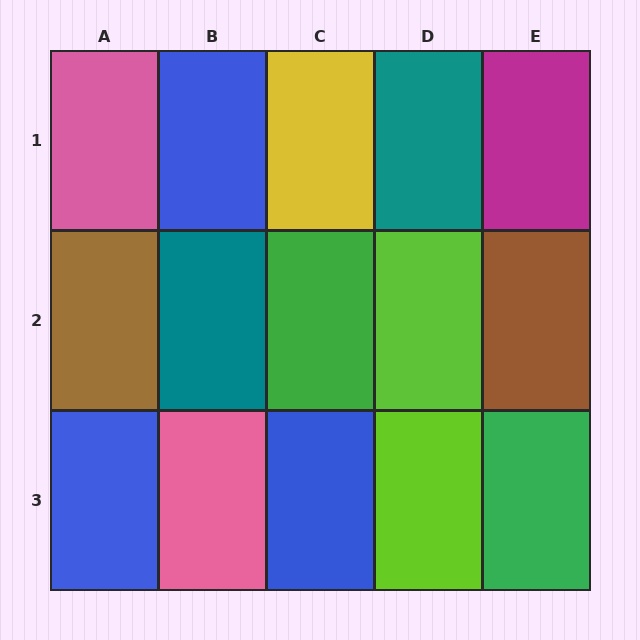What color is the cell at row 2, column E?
Brown.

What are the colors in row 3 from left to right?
Blue, pink, blue, lime, green.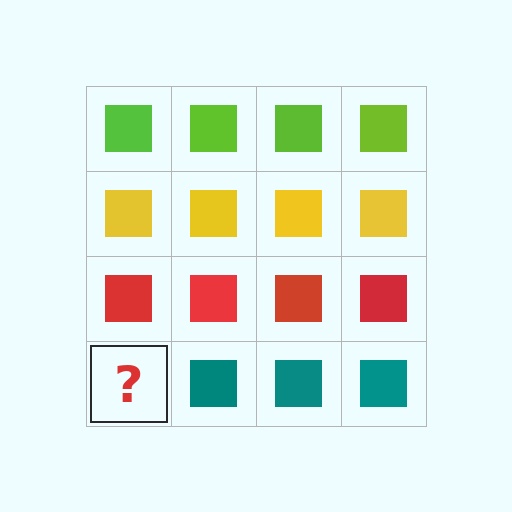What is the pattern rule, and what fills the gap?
The rule is that each row has a consistent color. The gap should be filled with a teal square.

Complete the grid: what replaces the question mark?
The question mark should be replaced with a teal square.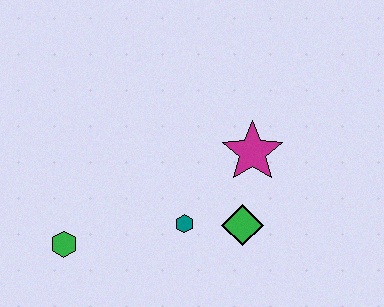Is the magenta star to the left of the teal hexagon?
No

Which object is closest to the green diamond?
The teal hexagon is closest to the green diamond.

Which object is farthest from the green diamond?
The green hexagon is farthest from the green diamond.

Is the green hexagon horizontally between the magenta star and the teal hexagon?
No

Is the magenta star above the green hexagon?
Yes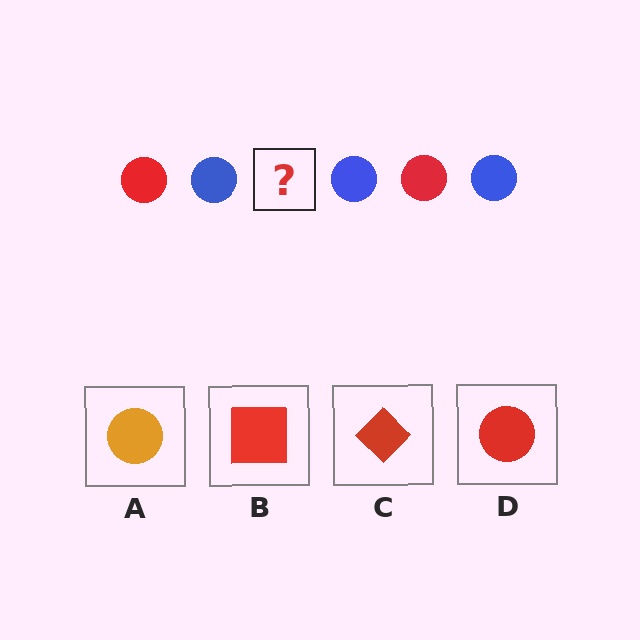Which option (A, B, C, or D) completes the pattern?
D.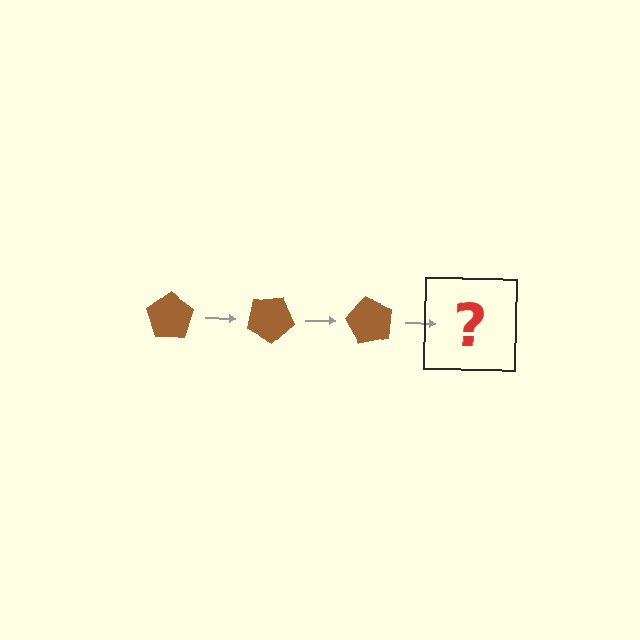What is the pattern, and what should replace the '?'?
The pattern is that the pentagon rotates 30 degrees each step. The '?' should be a brown pentagon rotated 90 degrees.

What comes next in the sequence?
The next element should be a brown pentagon rotated 90 degrees.